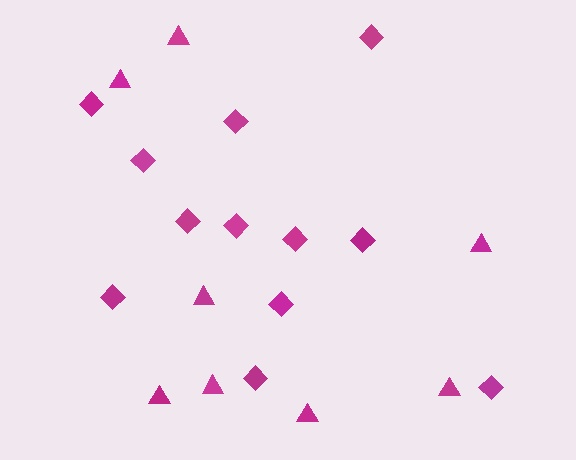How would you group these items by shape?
There are 2 groups: one group of diamonds (12) and one group of triangles (8).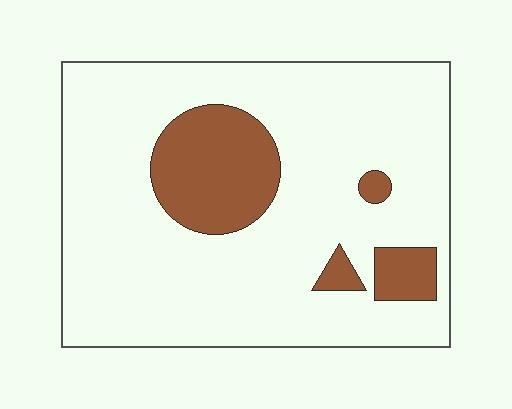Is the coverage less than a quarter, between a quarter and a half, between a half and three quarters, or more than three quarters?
Less than a quarter.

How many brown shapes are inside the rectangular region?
4.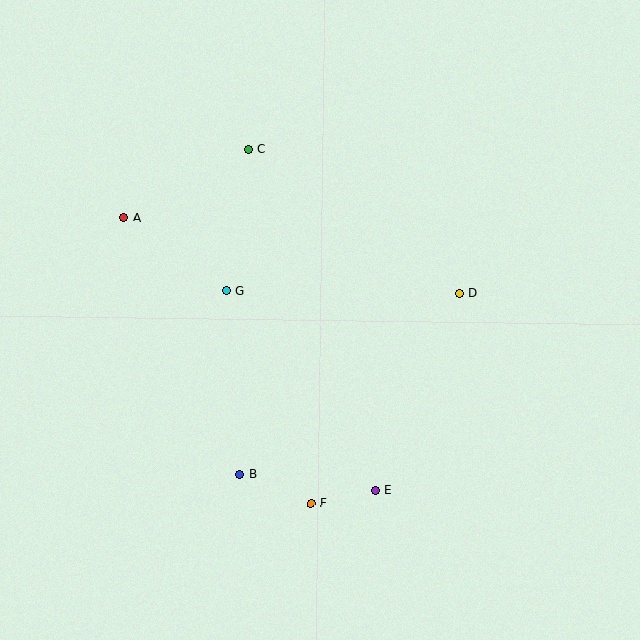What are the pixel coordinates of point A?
Point A is at (124, 218).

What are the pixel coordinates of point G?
Point G is at (227, 290).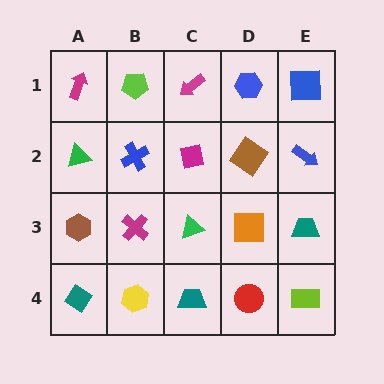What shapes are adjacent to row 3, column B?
A blue cross (row 2, column B), a yellow hexagon (row 4, column B), a brown hexagon (row 3, column A), a green triangle (row 3, column C).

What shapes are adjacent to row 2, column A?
A magenta arrow (row 1, column A), a brown hexagon (row 3, column A), a blue cross (row 2, column B).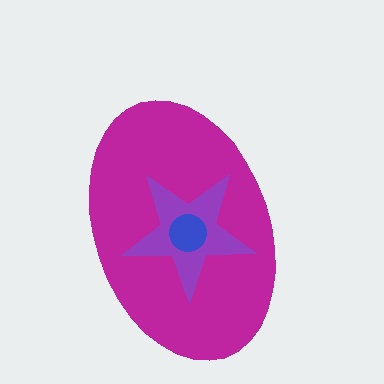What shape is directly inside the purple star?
The blue circle.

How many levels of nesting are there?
3.